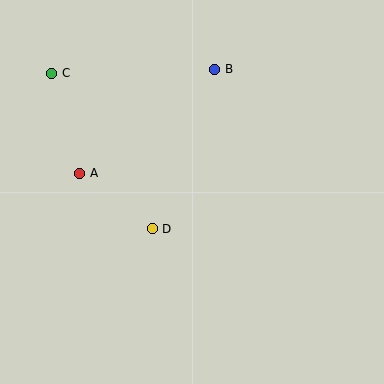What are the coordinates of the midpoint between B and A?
The midpoint between B and A is at (147, 121).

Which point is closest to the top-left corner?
Point C is closest to the top-left corner.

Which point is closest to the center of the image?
Point D at (152, 229) is closest to the center.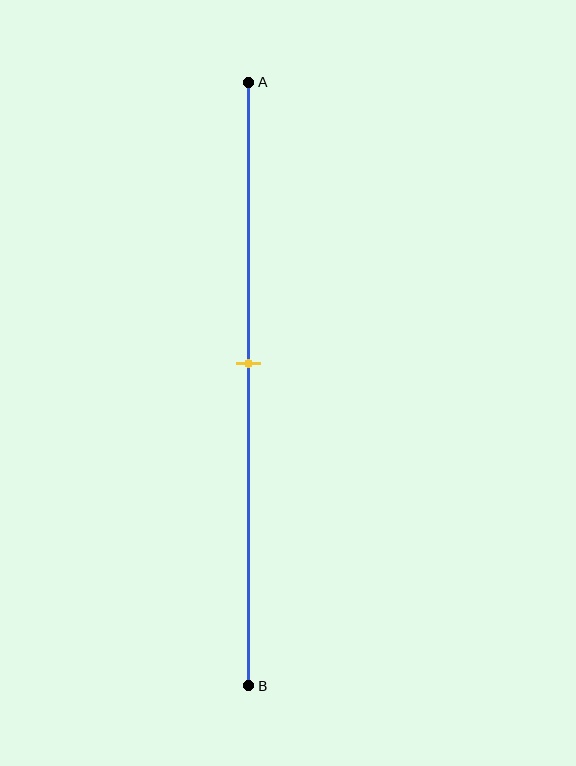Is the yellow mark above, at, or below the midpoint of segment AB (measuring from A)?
The yellow mark is above the midpoint of segment AB.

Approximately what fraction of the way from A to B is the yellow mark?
The yellow mark is approximately 45% of the way from A to B.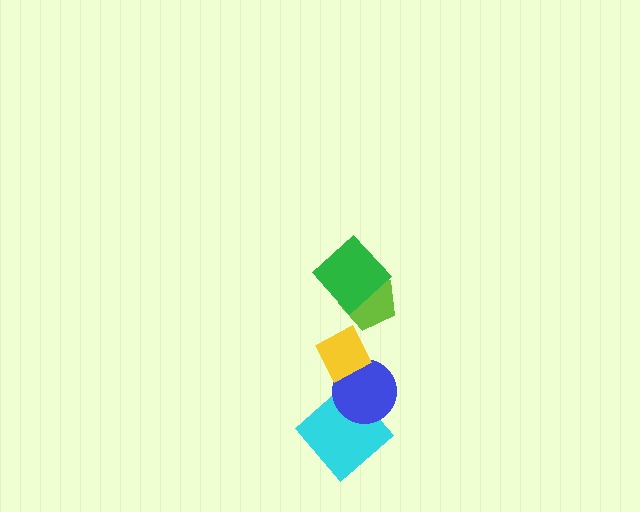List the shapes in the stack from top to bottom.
From top to bottom: the green diamond, the lime pentagon, the yellow diamond, the blue circle, the cyan diamond.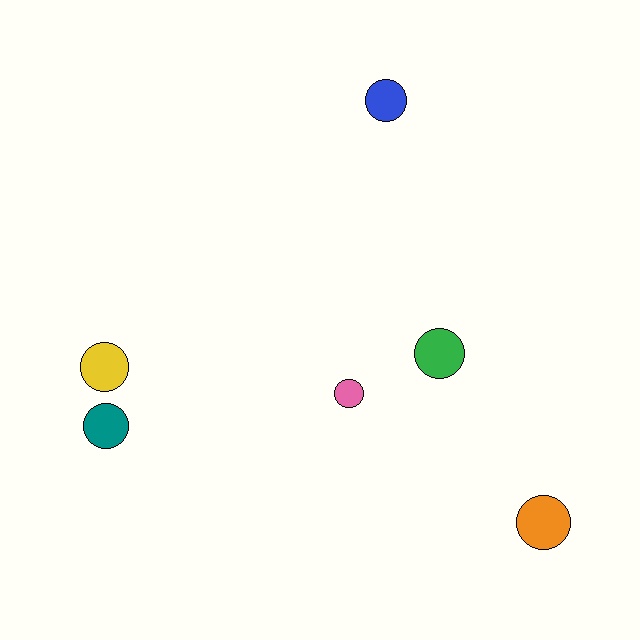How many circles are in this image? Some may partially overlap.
There are 6 circles.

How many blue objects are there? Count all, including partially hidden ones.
There is 1 blue object.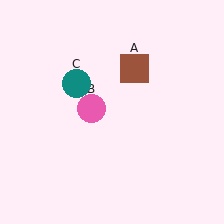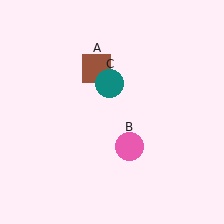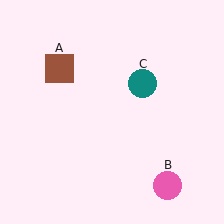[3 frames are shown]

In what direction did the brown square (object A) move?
The brown square (object A) moved left.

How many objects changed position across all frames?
3 objects changed position: brown square (object A), pink circle (object B), teal circle (object C).